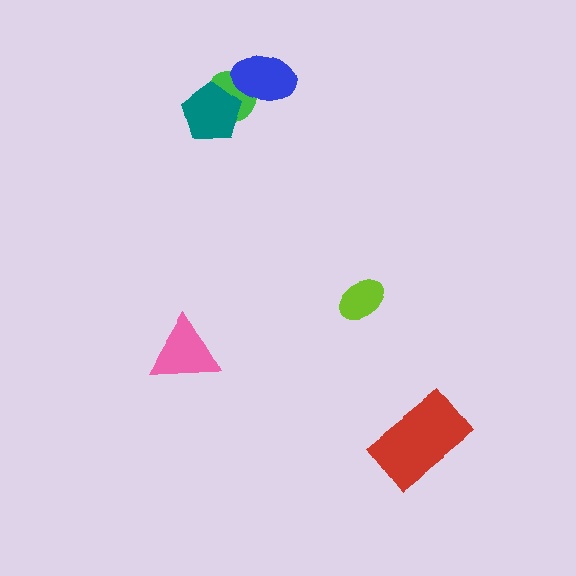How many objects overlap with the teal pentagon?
1 object overlaps with the teal pentagon.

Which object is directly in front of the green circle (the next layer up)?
The teal pentagon is directly in front of the green circle.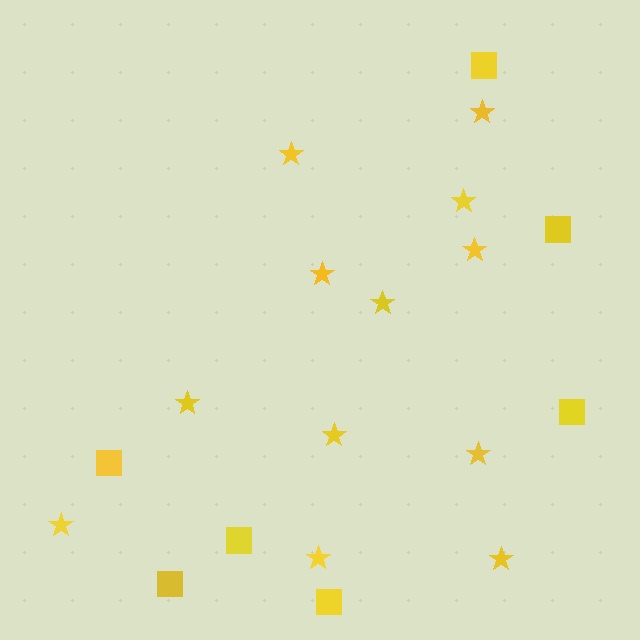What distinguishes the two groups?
There are 2 groups: one group of squares (7) and one group of stars (12).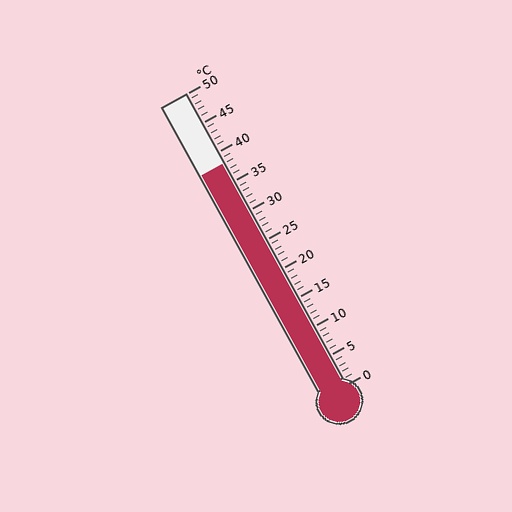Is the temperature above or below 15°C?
The temperature is above 15°C.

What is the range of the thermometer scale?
The thermometer scale ranges from 0°C to 50°C.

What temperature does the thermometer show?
The thermometer shows approximately 38°C.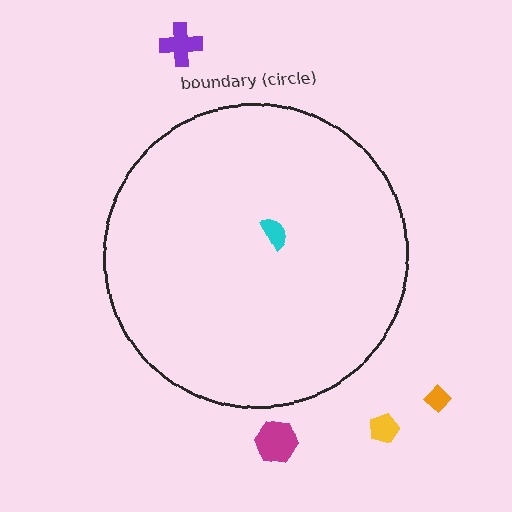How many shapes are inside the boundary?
1 inside, 4 outside.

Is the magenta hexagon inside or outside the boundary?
Outside.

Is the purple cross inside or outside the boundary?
Outside.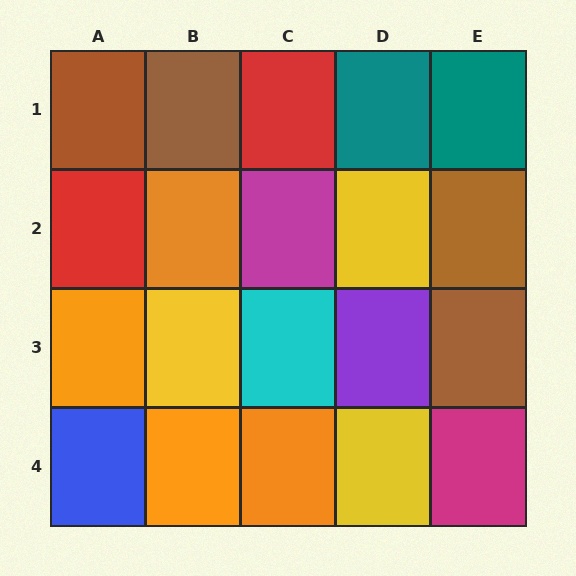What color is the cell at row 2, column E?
Brown.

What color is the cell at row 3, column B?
Yellow.